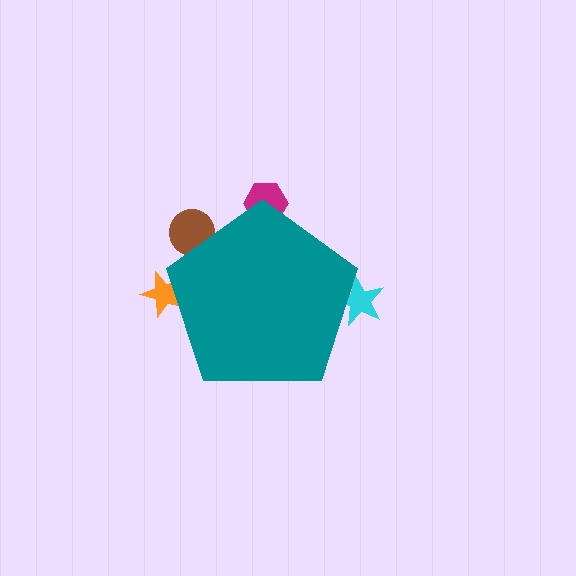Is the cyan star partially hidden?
Yes, the cyan star is partially hidden behind the teal pentagon.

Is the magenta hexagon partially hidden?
Yes, the magenta hexagon is partially hidden behind the teal pentagon.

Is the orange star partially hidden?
Yes, the orange star is partially hidden behind the teal pentagon.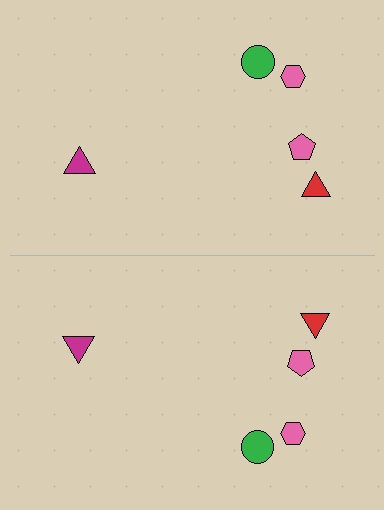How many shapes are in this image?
There are 10 shapes in this image.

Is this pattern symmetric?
Yes, this pattern has bilateral (reflection) symmetry.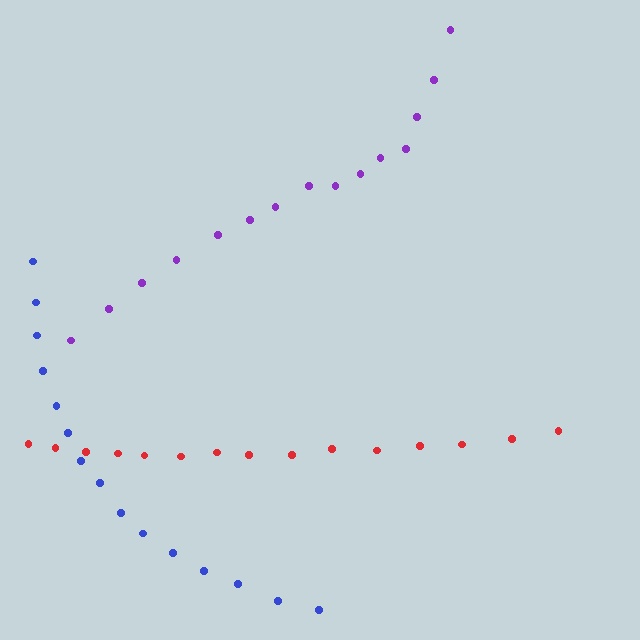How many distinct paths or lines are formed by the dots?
There are 3 distinct paths.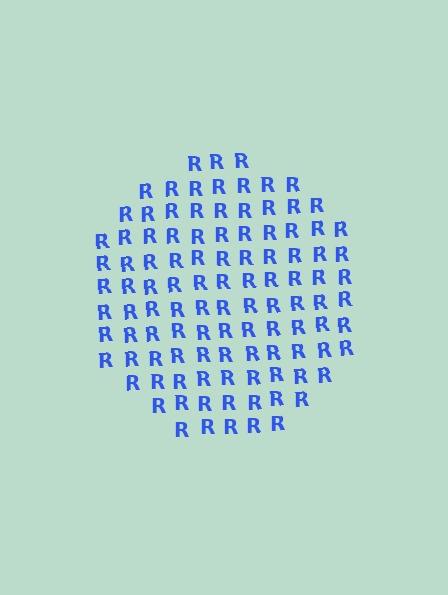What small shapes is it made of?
It is made of small letter R's.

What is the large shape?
The large shape is a circle.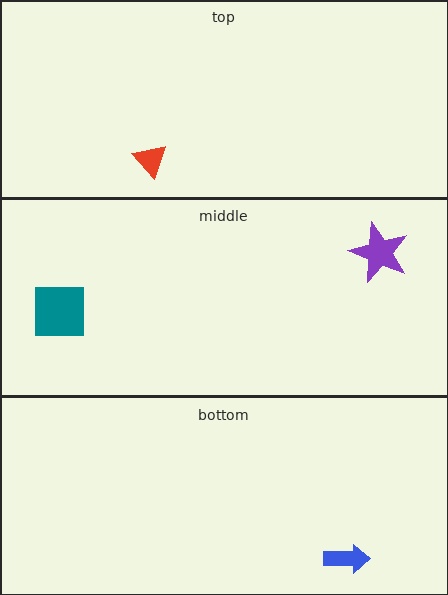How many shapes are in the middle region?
2.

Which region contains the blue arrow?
The bottom region.